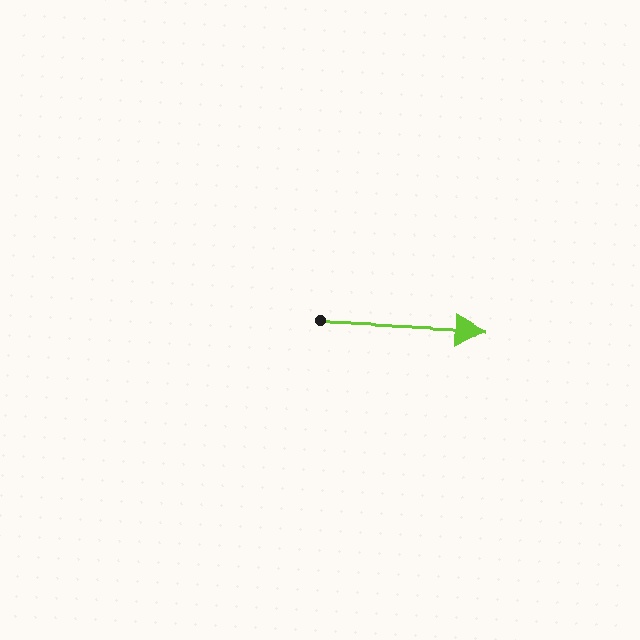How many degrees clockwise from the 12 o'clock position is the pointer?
Approximately 91 degrees.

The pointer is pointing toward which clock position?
Roughly 3 o'clock.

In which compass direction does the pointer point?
East.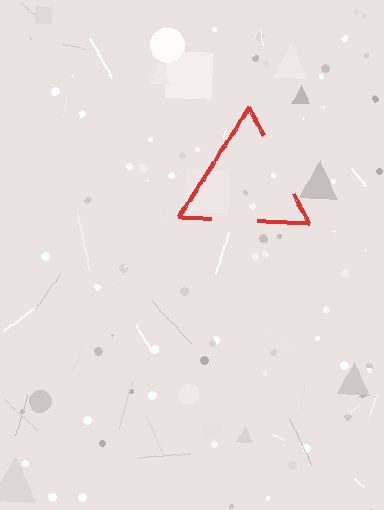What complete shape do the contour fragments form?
The contour fragments form a triangle.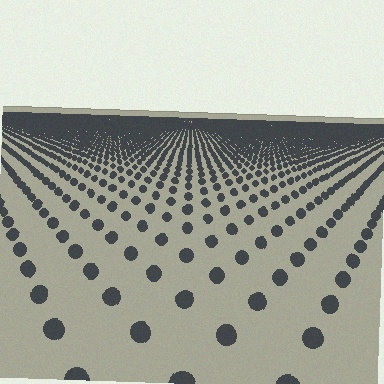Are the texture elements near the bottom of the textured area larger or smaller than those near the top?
Larger. Near the bottom, elements are closer to the viewer and appear at a bigger on-screen size.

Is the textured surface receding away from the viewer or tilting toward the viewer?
The surface is receding away from the viewer. Texture elements get smaller and denser toward the top.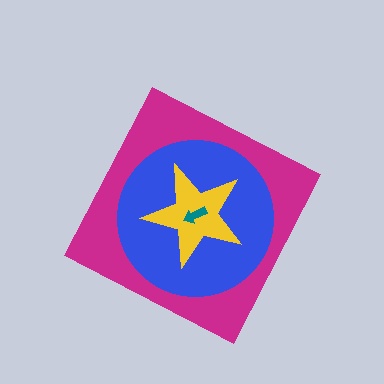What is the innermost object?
The teal arrow.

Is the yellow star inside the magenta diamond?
Yes.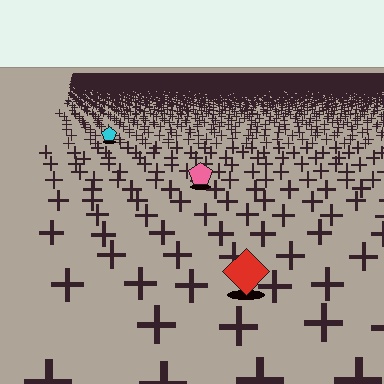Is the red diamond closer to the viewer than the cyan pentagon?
Yes. The red diamond is closer — you can tell from the texture gradient: the ground texture is coarser near it.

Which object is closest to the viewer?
The red diamond is closest. The texture marks near it are larger and more spread out.